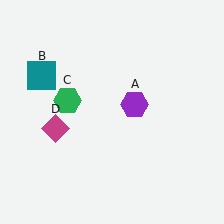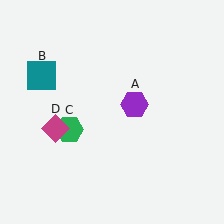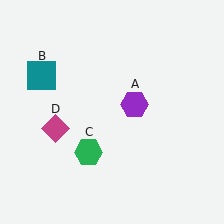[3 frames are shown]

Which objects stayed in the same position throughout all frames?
Purple hexagon (object A) and teal square (object B) and magenta diamond (object D) remained stationary.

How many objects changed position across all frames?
1 object changed position: green hexagon (object C).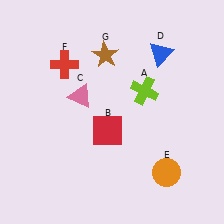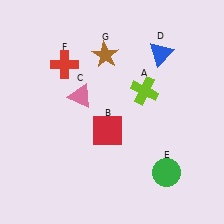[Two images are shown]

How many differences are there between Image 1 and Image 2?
There is 1 difference between the two images.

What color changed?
The circle (E) changed from orange in Image 1 to green in Image 2.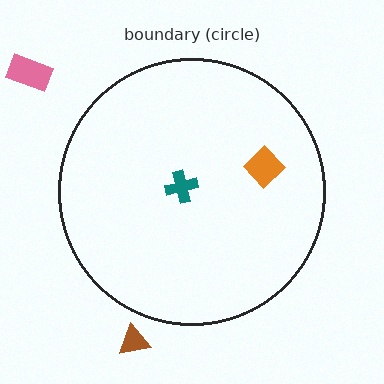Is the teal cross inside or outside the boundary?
Inside.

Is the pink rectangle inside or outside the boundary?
Outside.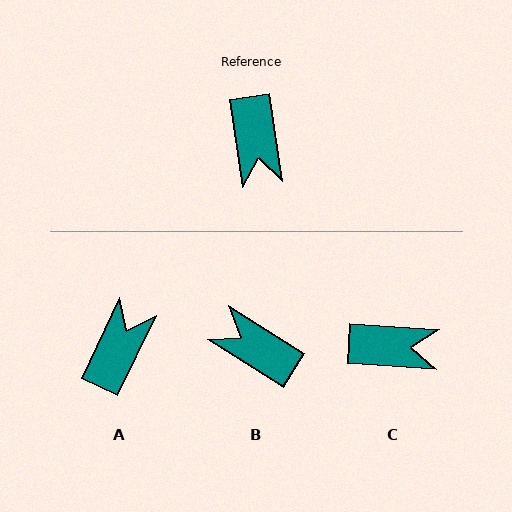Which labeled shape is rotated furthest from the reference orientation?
A, about 146 degrees away.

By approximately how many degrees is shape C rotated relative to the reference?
Approximately 78 degrees counter-clockwise.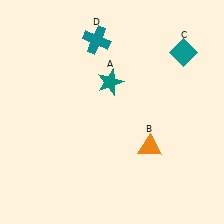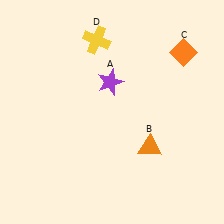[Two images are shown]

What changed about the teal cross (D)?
In Image 1, D is teal. In Image 2, it changed to yellow.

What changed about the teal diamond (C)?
In Image 1, C is teal. In Image 2, it changed to orange.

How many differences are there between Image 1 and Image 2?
There are 3 differences between the two images.